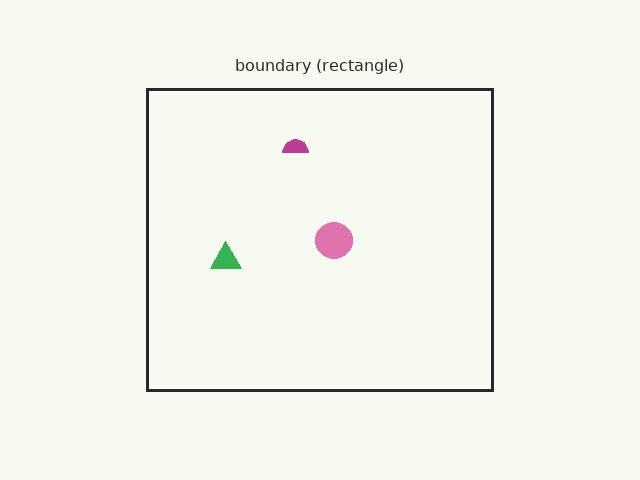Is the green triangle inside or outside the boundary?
Inside.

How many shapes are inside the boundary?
3 inside, 0 outside.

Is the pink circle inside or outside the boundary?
Inside.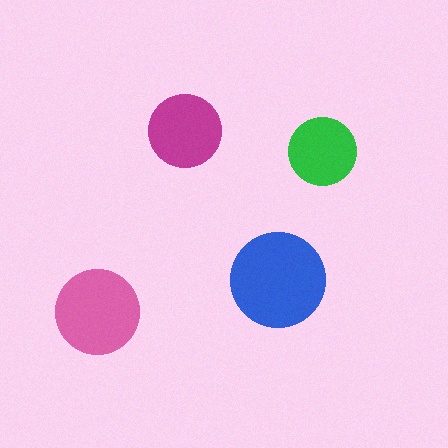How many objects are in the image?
There are 4 objects in the image.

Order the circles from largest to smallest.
the blue one, the pink one, the magenta one, the green one.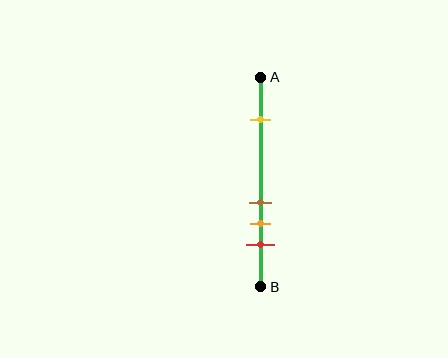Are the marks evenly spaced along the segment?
No, the marks are not evenly spaced.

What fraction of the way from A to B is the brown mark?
The brown mark is approximately 60% (0.6) of the way from A to B.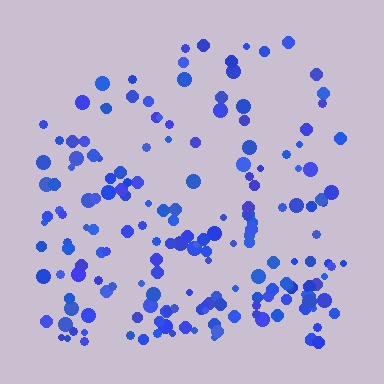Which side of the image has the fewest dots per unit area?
The top.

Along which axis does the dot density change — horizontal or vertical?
Vertical.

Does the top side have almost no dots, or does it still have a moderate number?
Still a moderate number, just noticeably fewer than the bottom.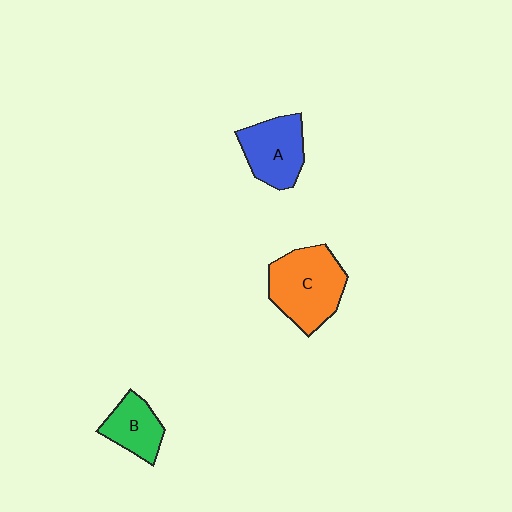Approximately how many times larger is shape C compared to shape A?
Approximately 1.3 times.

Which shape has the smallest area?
Shape B (green).